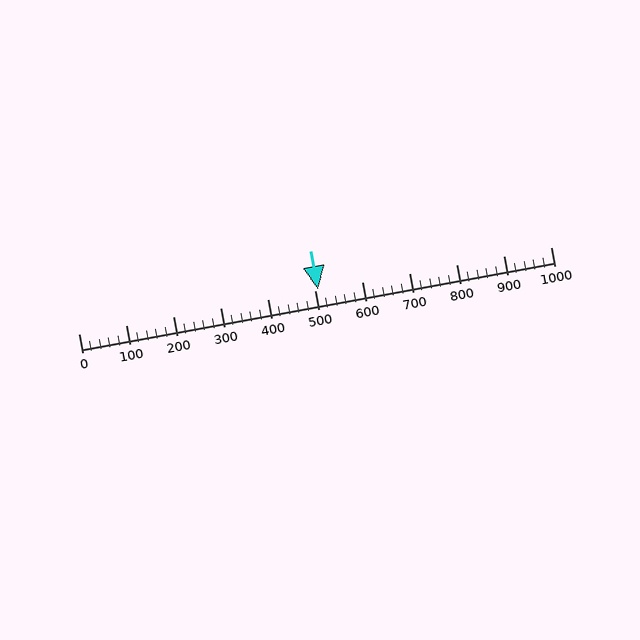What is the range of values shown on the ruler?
The ruler shows values from 0 to 1000.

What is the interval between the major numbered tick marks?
The major tick marks are spaced 100 units apart.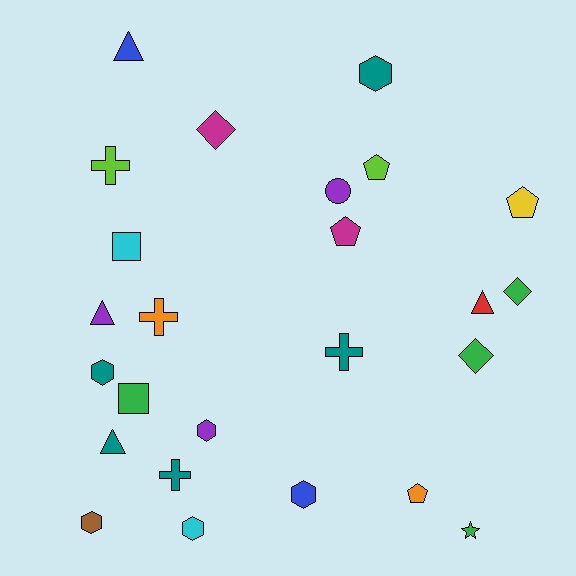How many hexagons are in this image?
There are 6 hexagons.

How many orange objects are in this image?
There are 2 orange objects.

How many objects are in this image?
There are 25 objects.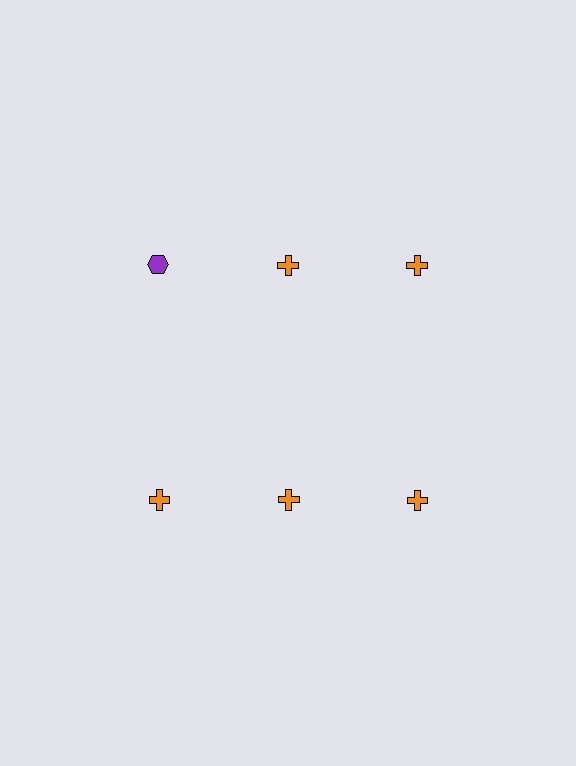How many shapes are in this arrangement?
There are 6 shapes arranged in a grid pattern.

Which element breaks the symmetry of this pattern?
The purple hexagon in the top row, leftmost column breaks the symmetry. All other shapes are orange crosses.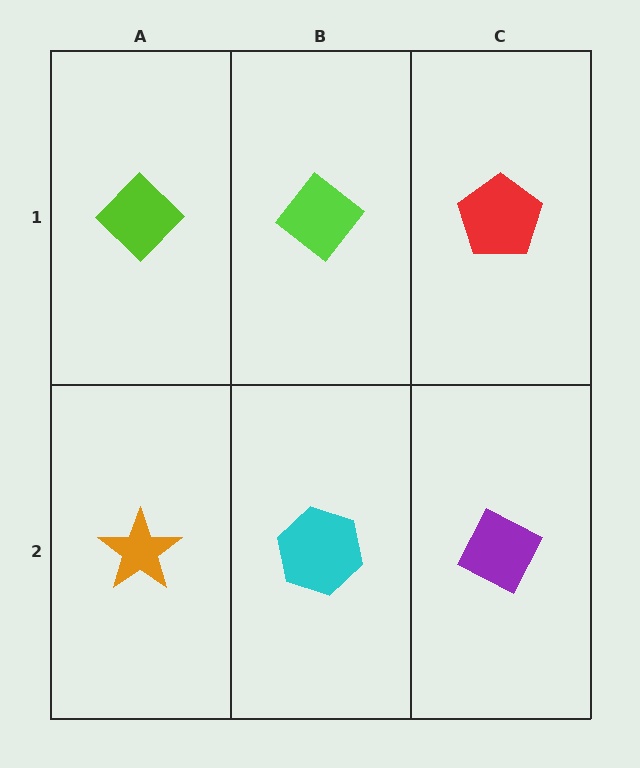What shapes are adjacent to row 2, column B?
A lime diamond (row 1, column B), an orange star (row 2, column A), a purple diamond (row 2, column C).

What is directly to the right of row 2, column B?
A purple diamond.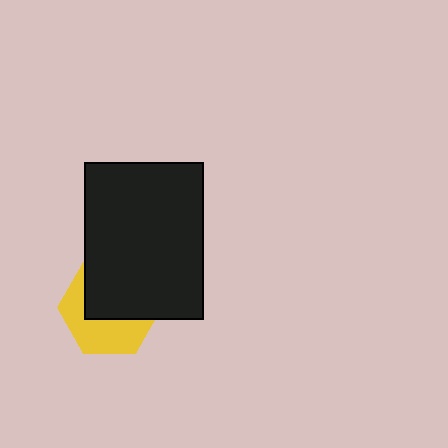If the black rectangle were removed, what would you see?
You would see the complete yellow hexagon.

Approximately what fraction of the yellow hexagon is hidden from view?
Roughly 54% of the yellow hexagon is hidden behind the black rectangle.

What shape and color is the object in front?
The object in front is a black rectangle.